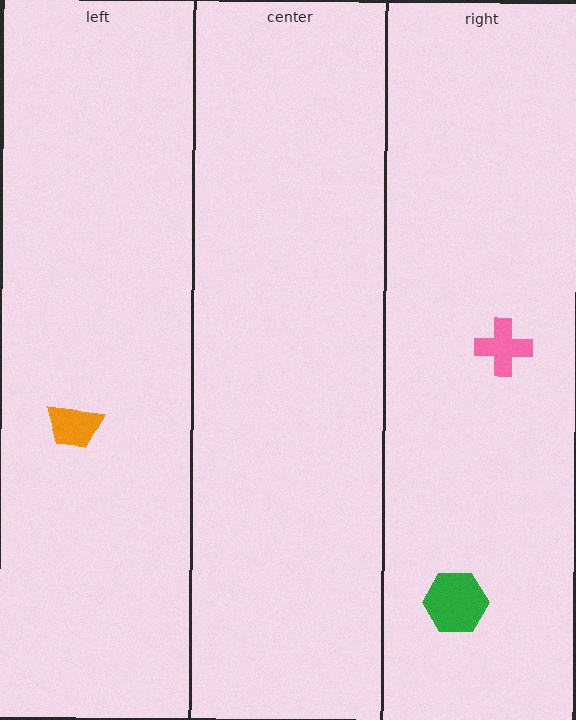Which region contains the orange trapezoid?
The left region.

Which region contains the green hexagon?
The right region.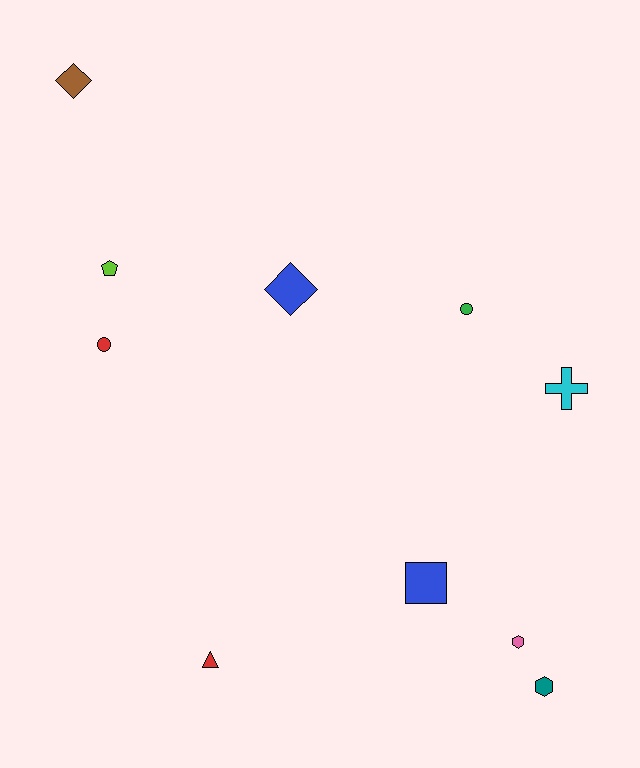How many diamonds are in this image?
There are 2 diamonds.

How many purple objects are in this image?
There are no purple objects.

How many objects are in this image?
There are 10 objects.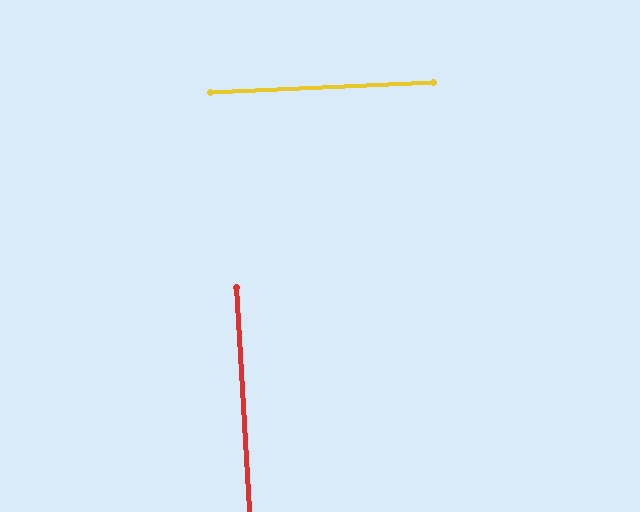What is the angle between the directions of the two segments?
Approximately 89 degrees.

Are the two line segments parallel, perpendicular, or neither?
Perpendicular — they meet at approximately 89°.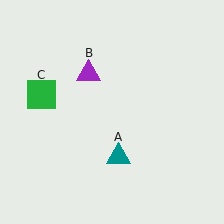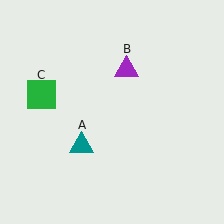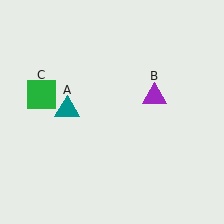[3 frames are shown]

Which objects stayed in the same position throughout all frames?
Green square (object C) remained stationary.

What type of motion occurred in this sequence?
The teal triangle (object A), purple triangle (object B) rotated clockwise around the center of the scene.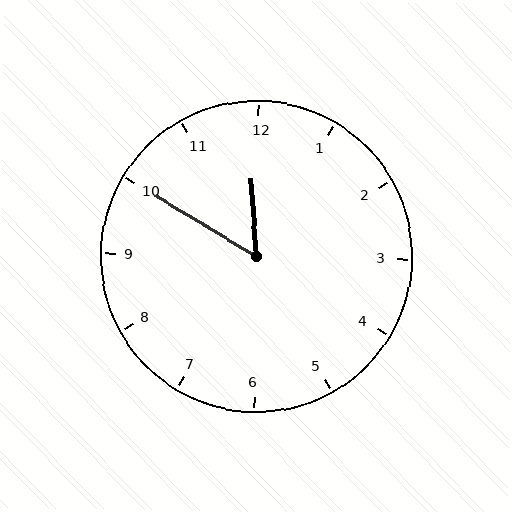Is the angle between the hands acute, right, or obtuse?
It is acute.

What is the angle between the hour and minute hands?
Approximately 55 degrees.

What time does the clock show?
11:50.